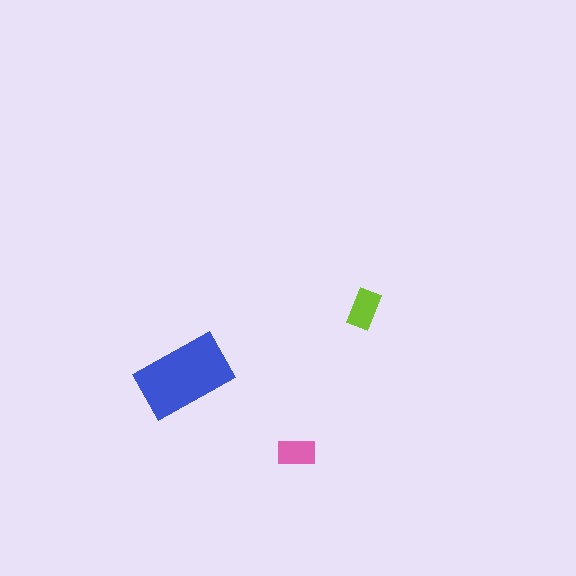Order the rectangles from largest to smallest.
the blue one, the lime one, the pink one.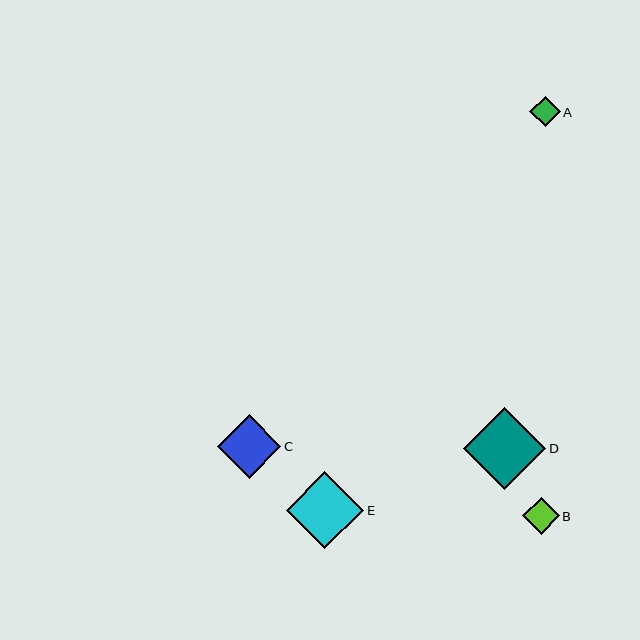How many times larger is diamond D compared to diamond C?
Diamond D is approximately 1.3 times the size of diamond C.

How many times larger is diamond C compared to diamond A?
Diamond C is approximately 2.1 times the size of diamond A.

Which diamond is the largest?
Diamond D is the largest with a size of approximately 82 pixels.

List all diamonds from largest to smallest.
From largest to smallest: D, E, C, B, A.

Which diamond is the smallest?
Diamond A is the smallest with a size of approximately 30 pixels.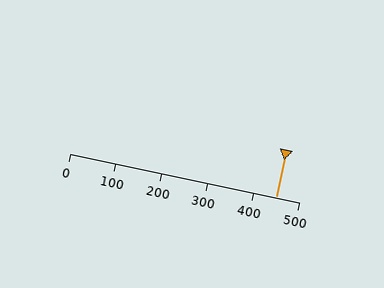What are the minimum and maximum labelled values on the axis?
The axis runs from 0 to 500.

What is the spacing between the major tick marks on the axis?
The major ticks are spaced 100 apart.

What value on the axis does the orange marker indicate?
The marker indicates approximately 450.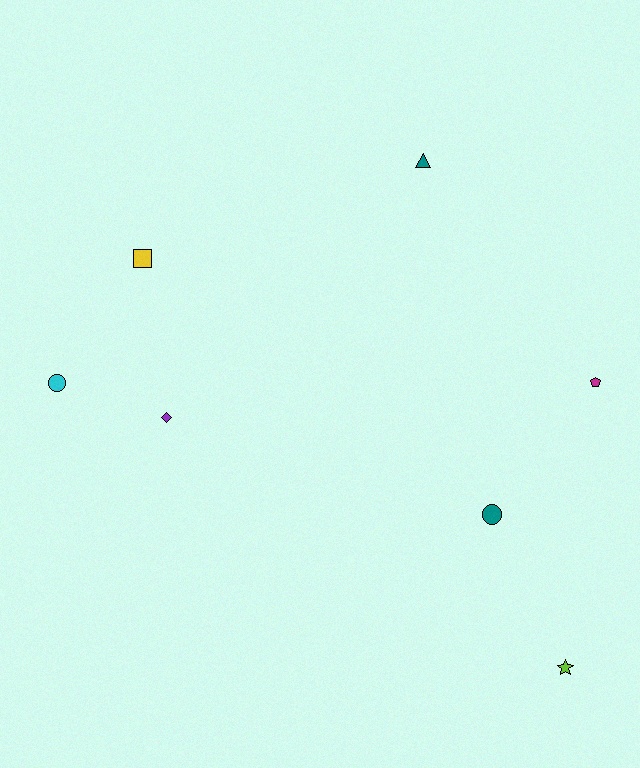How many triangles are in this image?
There is 1 triangle.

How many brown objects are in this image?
There are no brown objects.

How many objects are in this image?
There are 7 objects.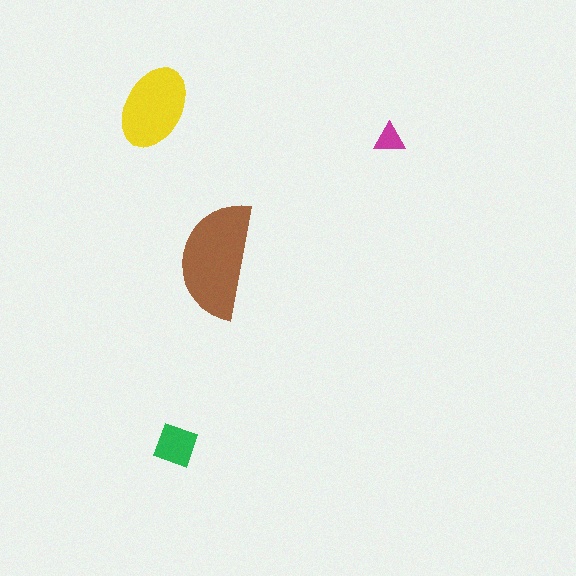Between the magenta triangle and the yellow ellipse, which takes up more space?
The yellow ellipse.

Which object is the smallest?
The magenta triangle.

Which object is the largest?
The brown semicircle.